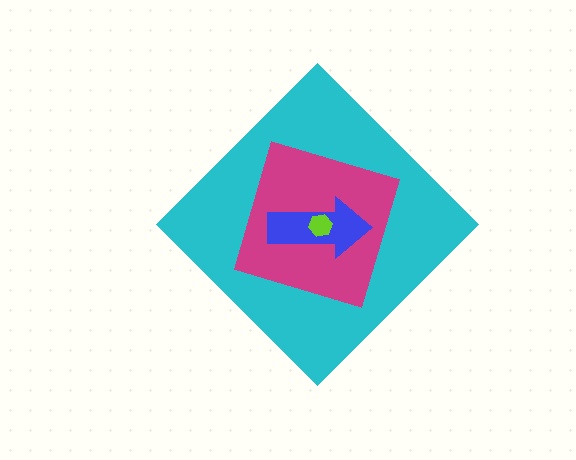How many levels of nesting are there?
4.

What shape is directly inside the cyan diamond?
The magenta square.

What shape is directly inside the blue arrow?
The lime hexagon.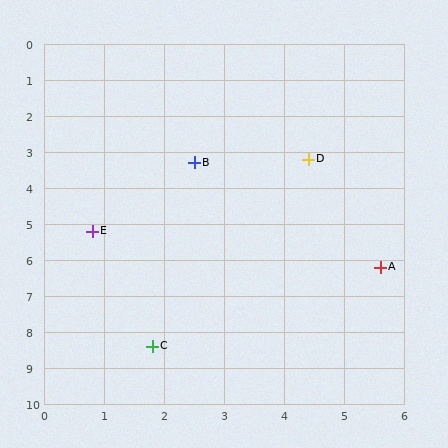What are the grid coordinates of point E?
Point E is at approximately (0.8, 5.2).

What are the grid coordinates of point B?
Point B is at approximately (2.5, 3.3).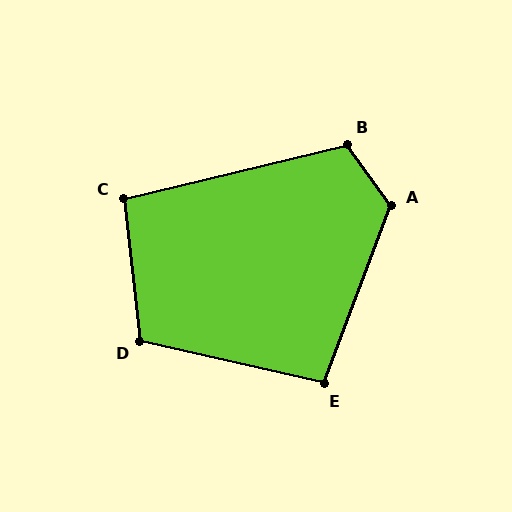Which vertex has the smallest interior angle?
C, at approximately 97 degrees.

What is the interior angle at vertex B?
Approximately 112 degrees (obtuse).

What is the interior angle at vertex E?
Approximately 98 degrees (obtuse).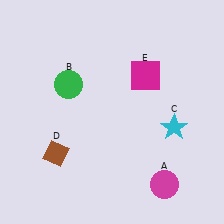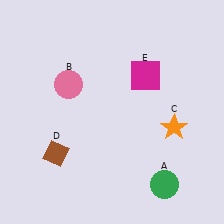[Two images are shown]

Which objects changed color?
A changed from magenta to green. B changed from green to pink. C changed from cyan to orange.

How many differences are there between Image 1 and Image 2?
There are 3 differences between the two images.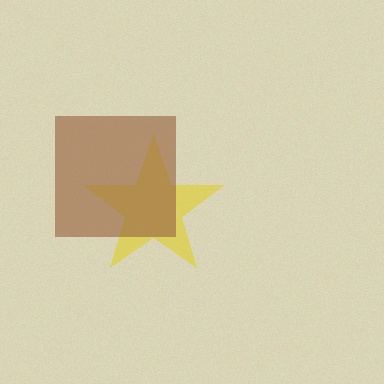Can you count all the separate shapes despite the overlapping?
Yes, there are 2 separate shapes.